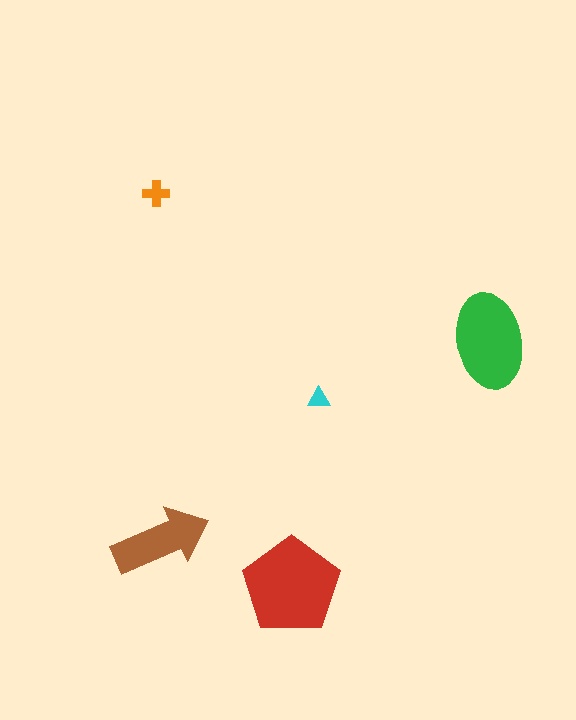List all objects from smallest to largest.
The cyan triangle, the orange cross, the brown arrow, the green ellipse, the red pentagon.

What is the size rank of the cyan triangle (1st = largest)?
5th.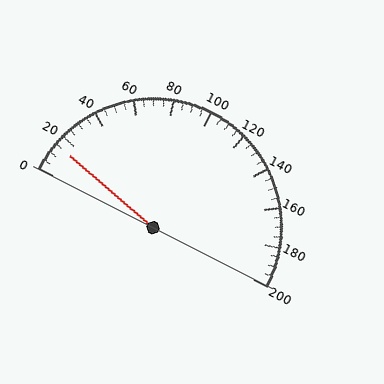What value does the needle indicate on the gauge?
The needle indicates approximately 15.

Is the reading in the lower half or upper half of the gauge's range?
The reading is in the lower half of the range (0 to 200).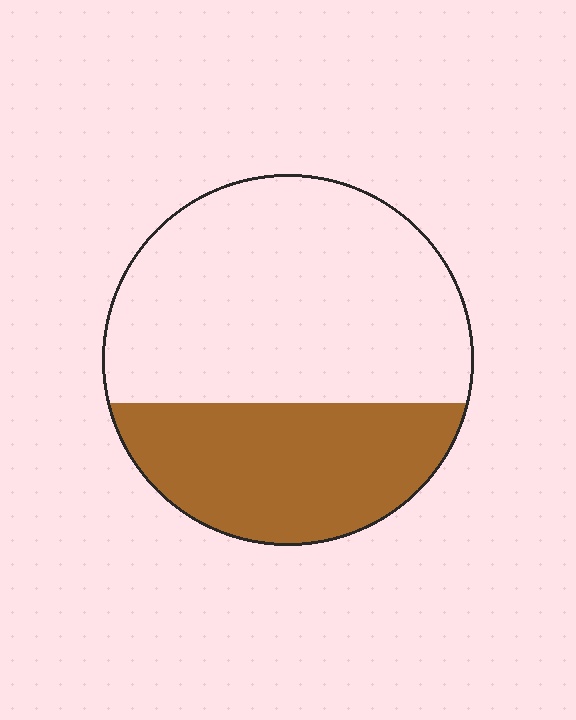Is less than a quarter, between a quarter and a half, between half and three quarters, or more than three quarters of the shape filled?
Between a quarter and a half.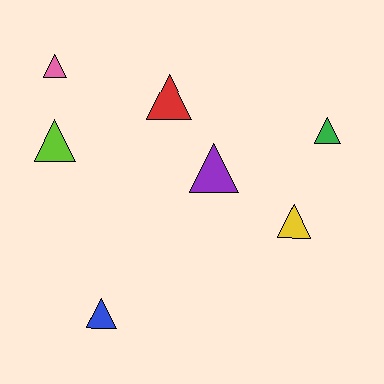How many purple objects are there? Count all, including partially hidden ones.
There is 1 purple object.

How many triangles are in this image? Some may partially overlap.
There are 7 triangles.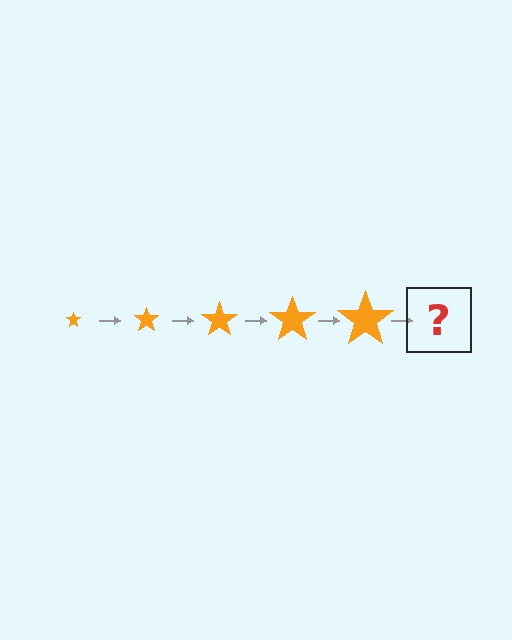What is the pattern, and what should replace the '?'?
The pattern is that the star gets progressively larger each step. The '?' should be an orange star, larger than the previous one.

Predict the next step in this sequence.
The next step is an orange star, larger than the previous one.